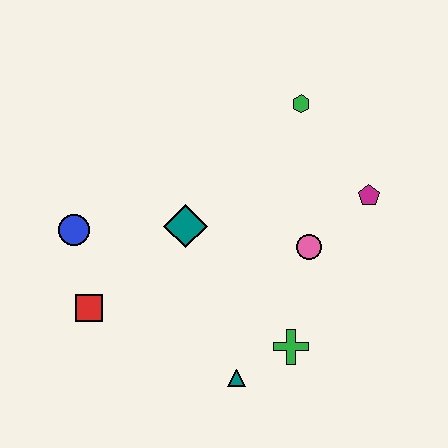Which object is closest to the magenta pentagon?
The pink circle is closest to the magenta pentagon.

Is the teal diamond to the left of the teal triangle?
Yes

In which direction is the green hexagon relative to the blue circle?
The green hexagon is to the right of the blue circle.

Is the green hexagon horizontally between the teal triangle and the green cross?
No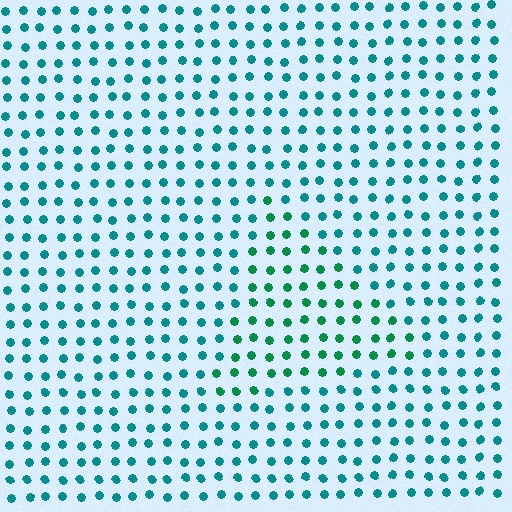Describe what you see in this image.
The image is filled with small teal elements in a uniform arrangement. A triangle-shaped region is visible where the elements are tinted to a slightly different hue, forming a subtle color boundary.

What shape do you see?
I see a triangle.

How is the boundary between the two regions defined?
The boundary is defined purely by a slight shift in hue (about 31 degrees). Spacing, size, and orientation are identical on both sides.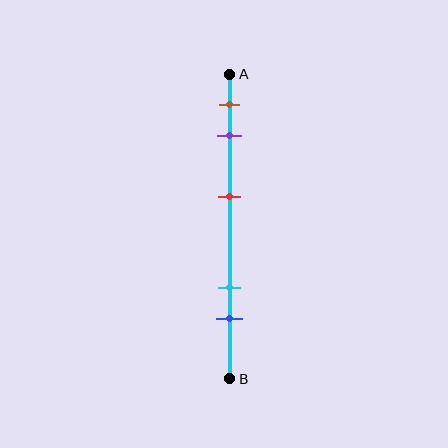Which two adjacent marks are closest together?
The brown and purple marks are the closest adjacent pair.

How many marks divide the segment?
There are 5 marks dividing the segment.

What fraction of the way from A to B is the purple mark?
The purple mark is approximately 20% (0.2) of the way from A to B.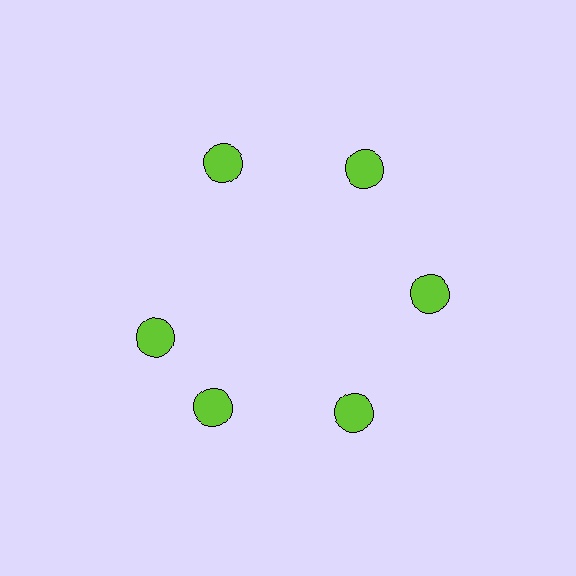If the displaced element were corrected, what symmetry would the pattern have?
It would have 6-fold rotational symmetry — the pattern would map onto itself every 60 degrees.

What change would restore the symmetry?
The symmetry would be restored by rotating it back into even spacing with its neighbors so that all 6 circles sit at equal angles and equal distance from the center.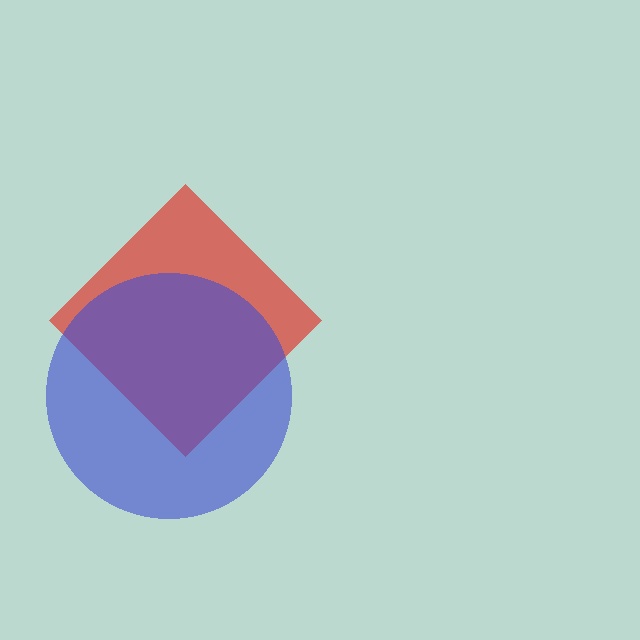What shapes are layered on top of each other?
The layered shapes are: a red diamond, a blue circle.